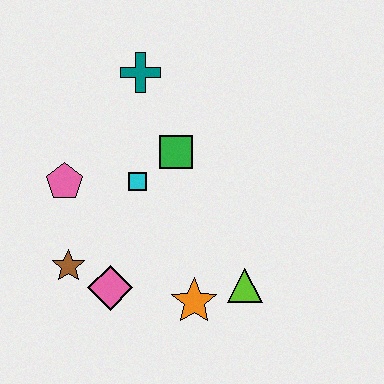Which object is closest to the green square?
The cyan square is closest to the green square.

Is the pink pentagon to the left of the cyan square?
Yes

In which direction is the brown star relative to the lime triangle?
The brown star is to the left of the lime triangle.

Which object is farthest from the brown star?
The teal cross is farthest from the brown star.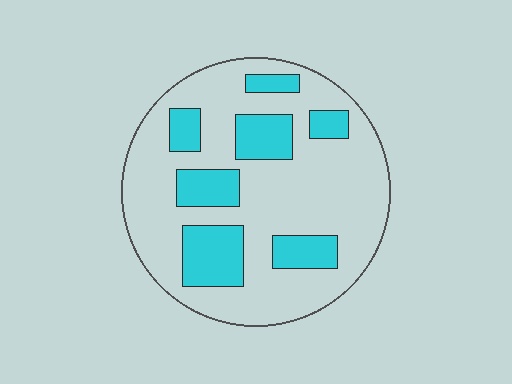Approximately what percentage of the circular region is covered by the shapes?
Approximately 25%.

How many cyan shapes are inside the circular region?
7.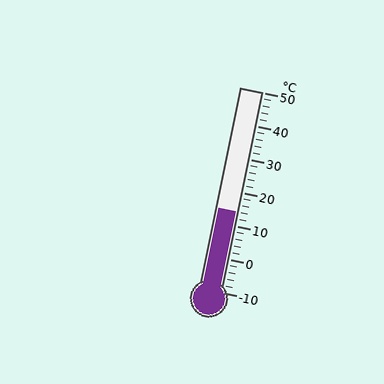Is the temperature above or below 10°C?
The temperature is above 10°C.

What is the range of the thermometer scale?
The thermometer scale ranges from -10°C to 50°C.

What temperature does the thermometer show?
The thermometer shows approximately 14°C.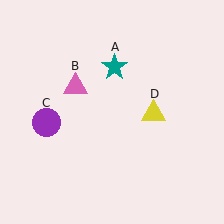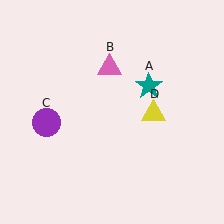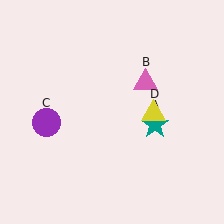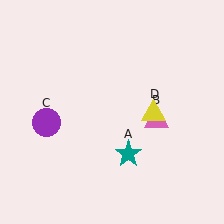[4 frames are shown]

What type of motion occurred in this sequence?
The teal star (object A), pink triangle (object B) rotated clockwise around the center of the scene.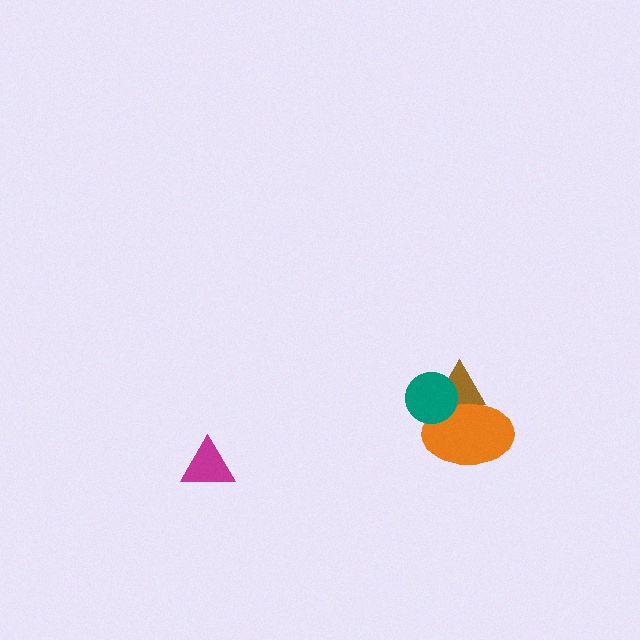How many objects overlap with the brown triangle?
2 objects overlap with the brown triangle.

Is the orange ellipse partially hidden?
Yes, it is partially covered by another shape.